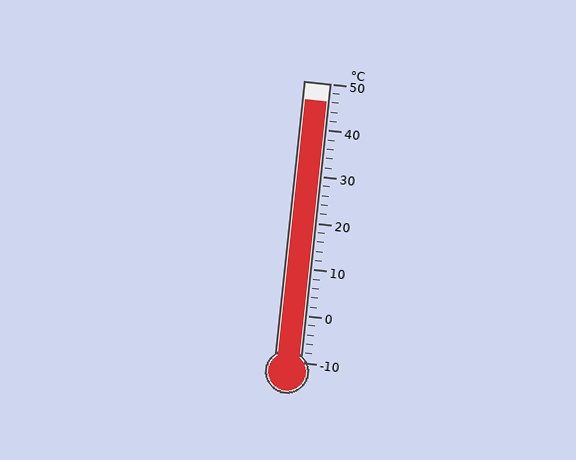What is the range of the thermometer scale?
The thermometer scale ranges from -10°C to 50°C.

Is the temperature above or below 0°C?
The temperature is above 0°C.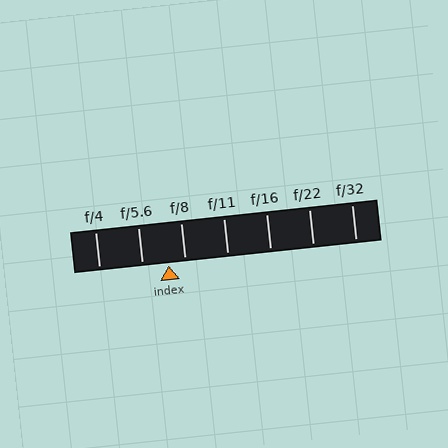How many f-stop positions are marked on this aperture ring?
There are 7 f-stop positions marked.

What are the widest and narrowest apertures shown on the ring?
The widest aperture shown is f/4 and the narrowest is f/32.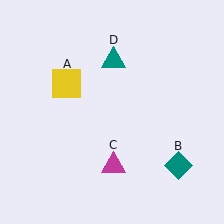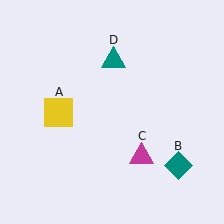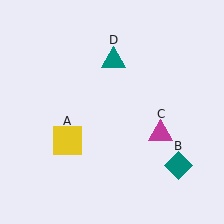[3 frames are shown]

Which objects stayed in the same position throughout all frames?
Teal diamond (object B) and teal triangle (object D) remained stationary.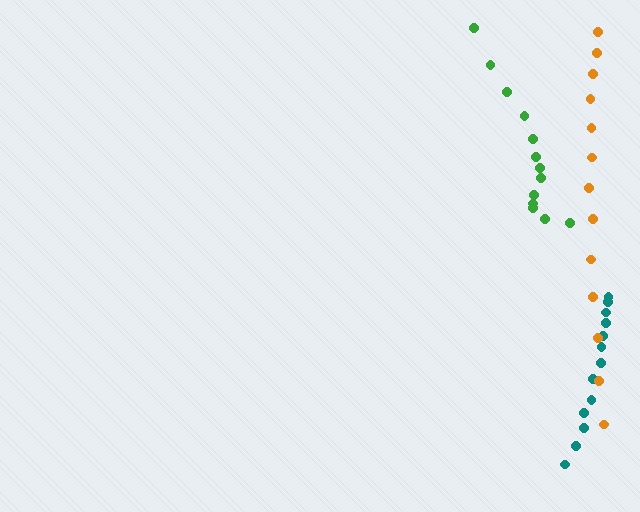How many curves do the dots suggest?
There are 3 distinct paths.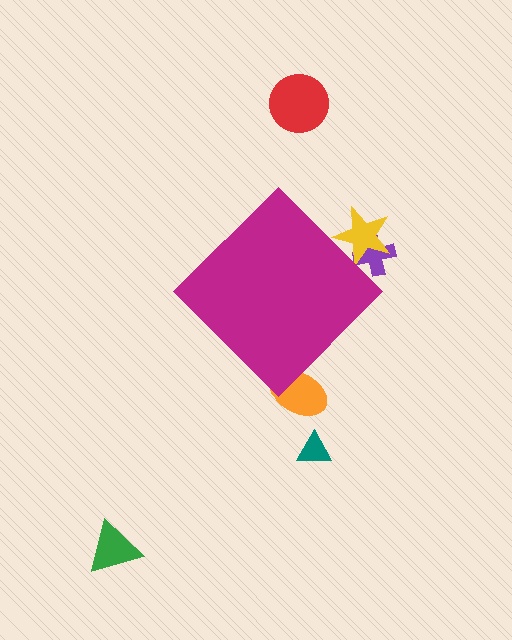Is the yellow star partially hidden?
Yes, the yellow star is partially hidden behind the magenta diamond.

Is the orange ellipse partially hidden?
Yes, the orange ellipse is partially hidden behind the magenta diamond.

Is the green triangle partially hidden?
No, the green triangle is fully visible.